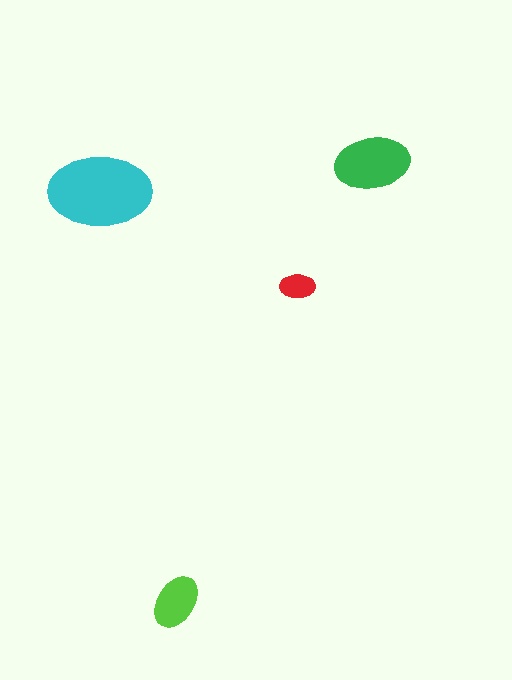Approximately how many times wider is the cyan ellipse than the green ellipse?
About 1.5 times wider.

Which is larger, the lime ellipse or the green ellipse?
The green one.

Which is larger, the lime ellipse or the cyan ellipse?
The cyan one.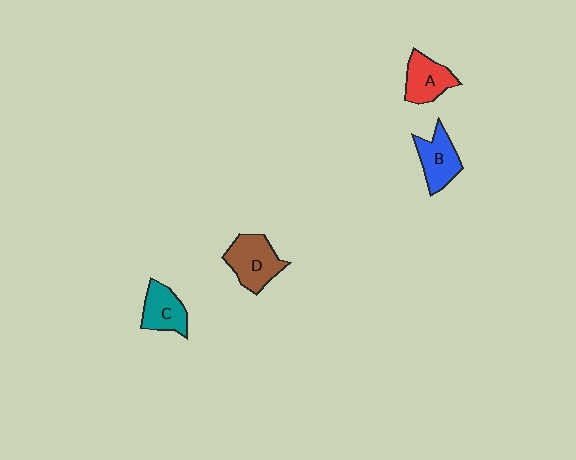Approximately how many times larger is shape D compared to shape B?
Approximately 1.2 times.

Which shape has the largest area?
Shape D (brown).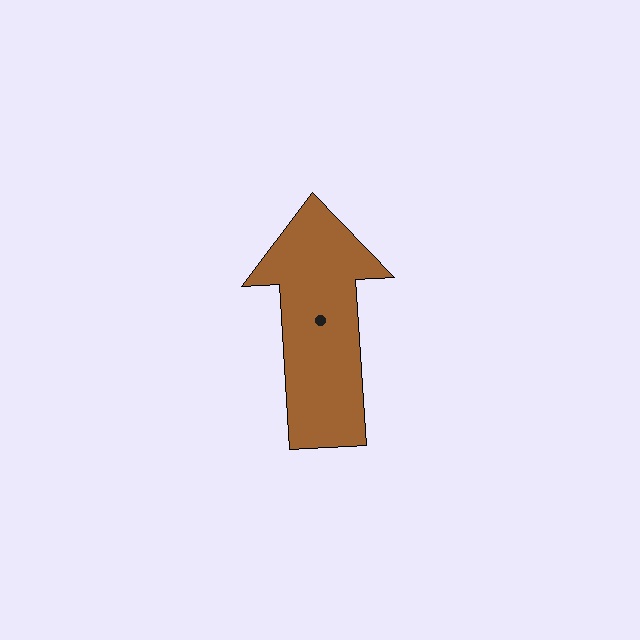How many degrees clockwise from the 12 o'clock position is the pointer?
Approximately 356 degrees.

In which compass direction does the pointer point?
North.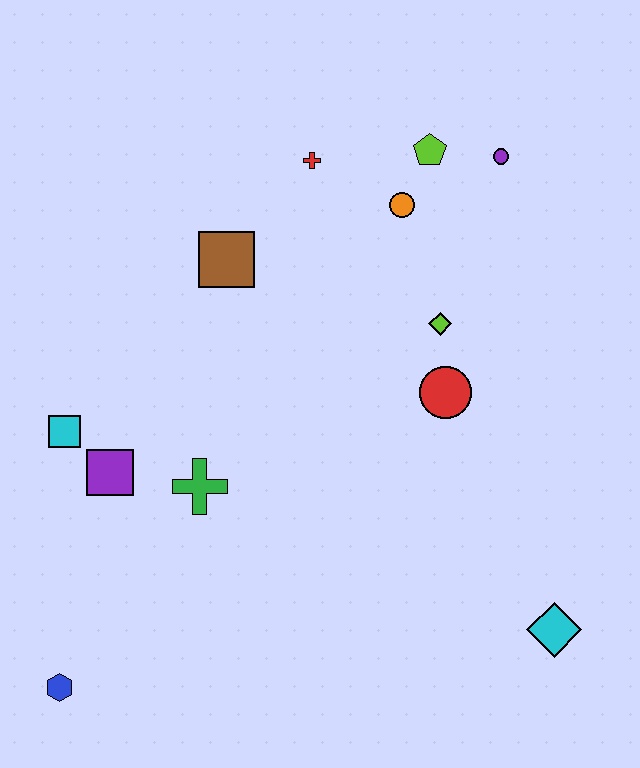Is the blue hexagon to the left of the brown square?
Yes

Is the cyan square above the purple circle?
No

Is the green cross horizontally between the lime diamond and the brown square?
No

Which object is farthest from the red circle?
The blue hexagon is farthest from the red circle.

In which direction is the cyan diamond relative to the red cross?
The cyan diamond is below the red cross.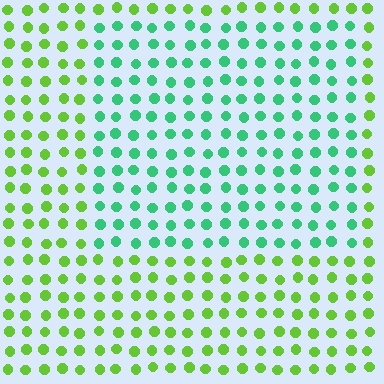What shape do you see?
I see a rectangle.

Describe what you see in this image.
The image is filled with small lime elements in a uniform arrangement. A rectangle-shaped region is visible where the elements are tinted to a slightly different hue, forming a subtle color boundary.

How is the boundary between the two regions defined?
The boundary is defined purely by a slight shift in hue (about 48 degrees). Spacing, size, and orientation are identical on both sides.